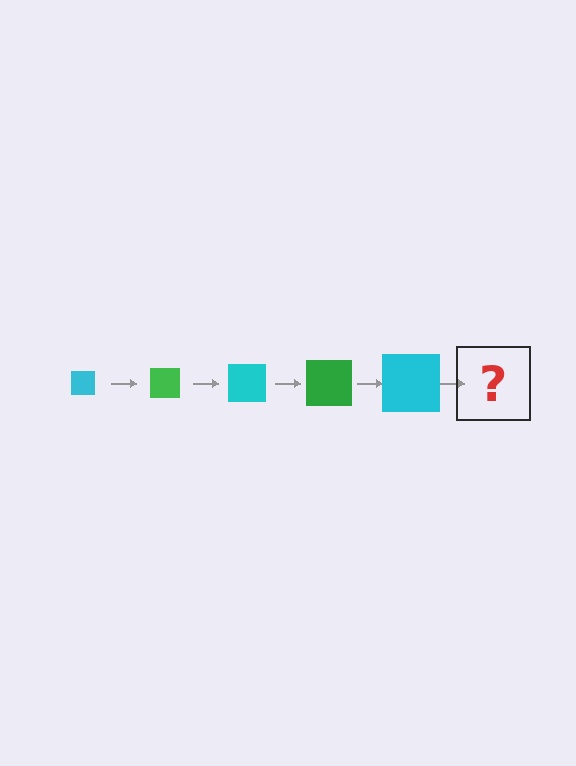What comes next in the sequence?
The next element should be a green square, larger than the previous one.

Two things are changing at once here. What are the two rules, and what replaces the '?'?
The two rules are that the square grows larger each step and the color cycles through cyan and green. The '?' should be a green square, larger than the previous one.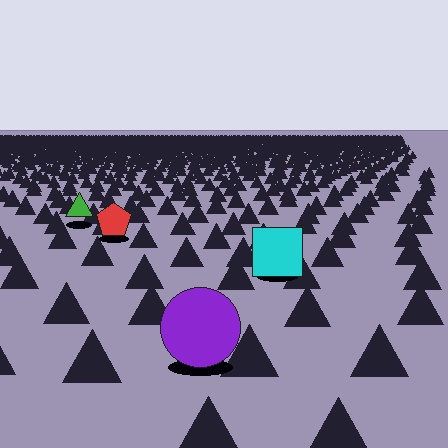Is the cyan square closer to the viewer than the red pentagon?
Yes. The cyan square is closer — you can tell from the texture gradient: the ground texture is coarser near it.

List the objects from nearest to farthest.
From nearest to farthest: the purple circle, the cyan square, the red pentagon, the green triangle.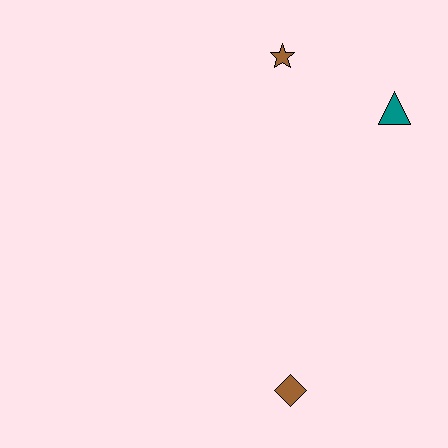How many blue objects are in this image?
There are no blue objects.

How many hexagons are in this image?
There are no hexagons.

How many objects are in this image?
There are 3 objects.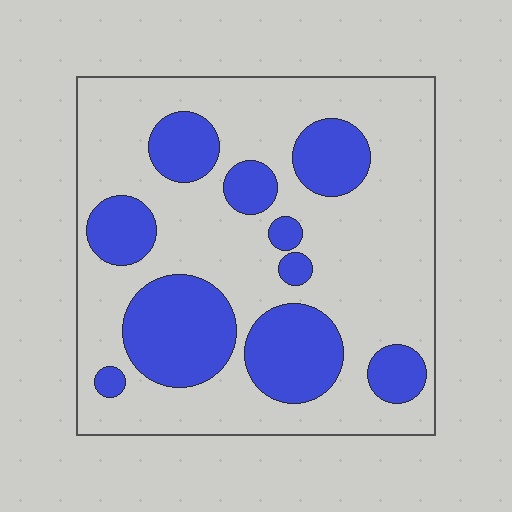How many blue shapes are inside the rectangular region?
10.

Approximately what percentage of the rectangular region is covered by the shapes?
Approximately 30%.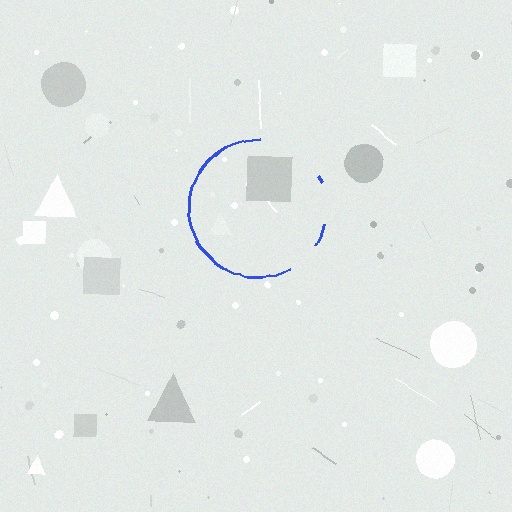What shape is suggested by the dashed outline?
The dashed outline suggests a circle.